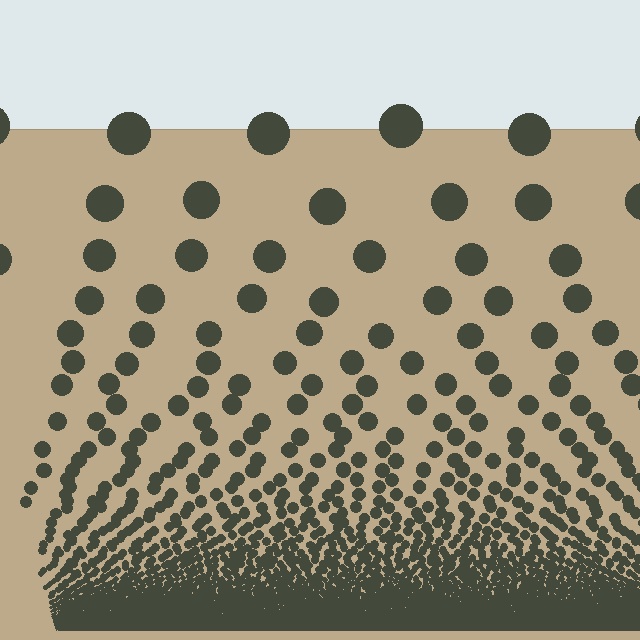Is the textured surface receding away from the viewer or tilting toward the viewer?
The surface appears to tilt toward the viewer. Texture elements get larger and sparser toward the top.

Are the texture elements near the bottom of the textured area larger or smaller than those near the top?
Smaller. The gradient is inverted — elements near the bottom are smaller and denser.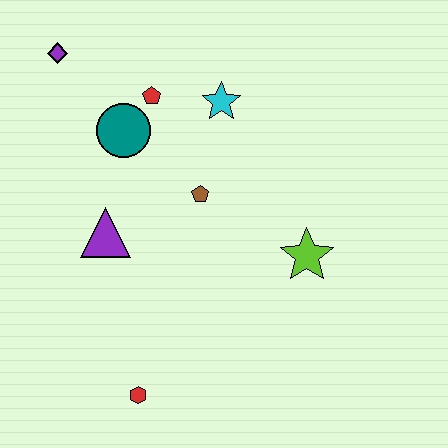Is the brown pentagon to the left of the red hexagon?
No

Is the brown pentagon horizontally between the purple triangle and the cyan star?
Yes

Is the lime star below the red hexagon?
No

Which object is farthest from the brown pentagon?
The red hexagon is farthest from the brown pentagon.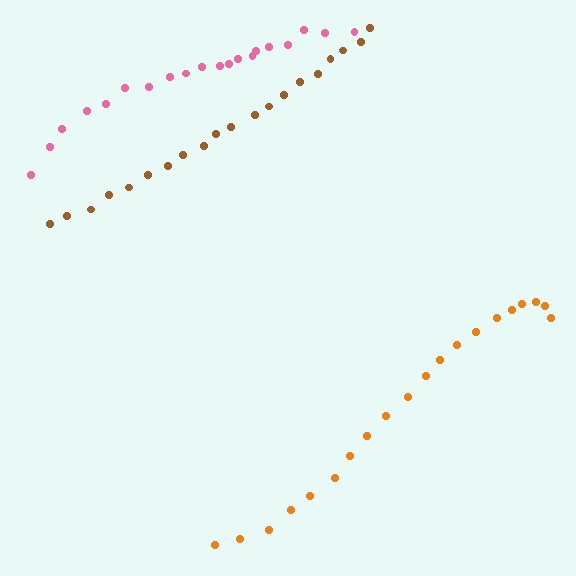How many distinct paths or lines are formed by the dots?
There are 3 distinct paths.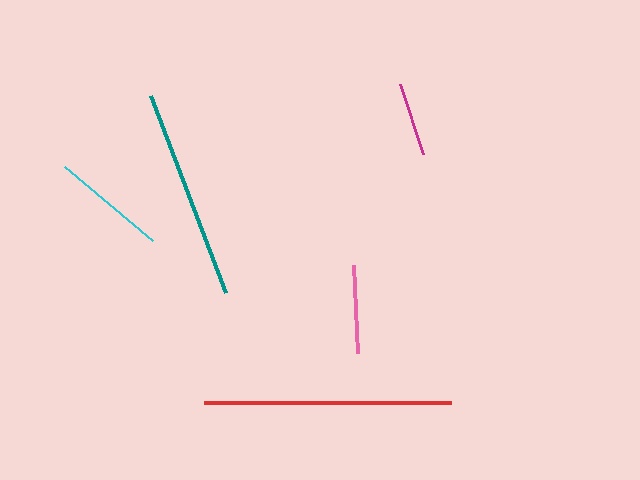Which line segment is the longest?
The red line is the longest at approximately 247 pixels.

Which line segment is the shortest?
The magenta line is the shortest at approximately 74 pixels.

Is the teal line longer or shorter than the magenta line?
The teal line is longer than the magenta line.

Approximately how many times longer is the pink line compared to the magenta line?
The pink line is approximately 1.2 times the length of the magenta line.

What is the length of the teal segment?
The teal segment is approximately 211 pixels long.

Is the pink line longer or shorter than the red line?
The red line is longer than the pink line.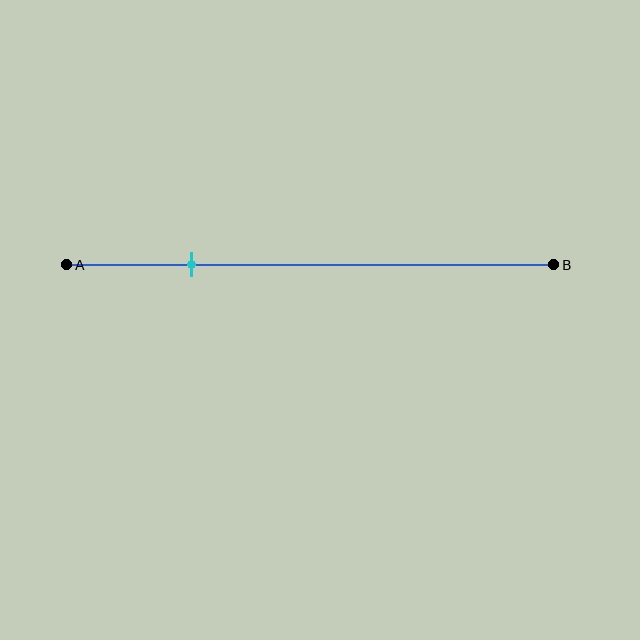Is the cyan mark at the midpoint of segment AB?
No, the mark is at about 25% from A, not at the 50% midpoint.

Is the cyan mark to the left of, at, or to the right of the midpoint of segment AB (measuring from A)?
The cyan mark is to the left of the midpoint of segment AB.